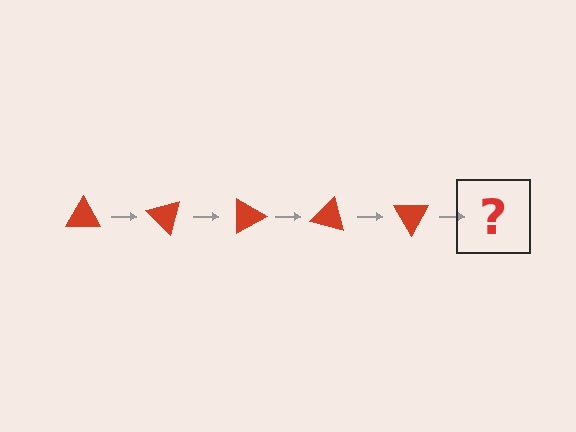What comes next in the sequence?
The next element should be a red triangle rotated 225 degrees.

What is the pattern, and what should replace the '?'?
The pattern is that the triangle rotates 45 degrees each step. The '?' should be a red triangle rotated 225 degrees.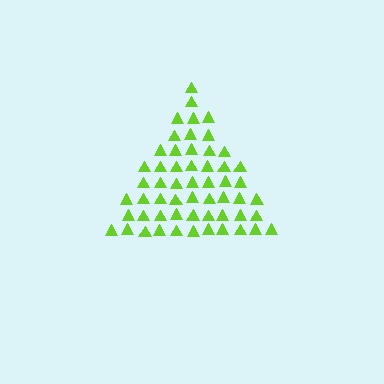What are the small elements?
The small elements are triangles.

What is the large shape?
The large shape is a triangle.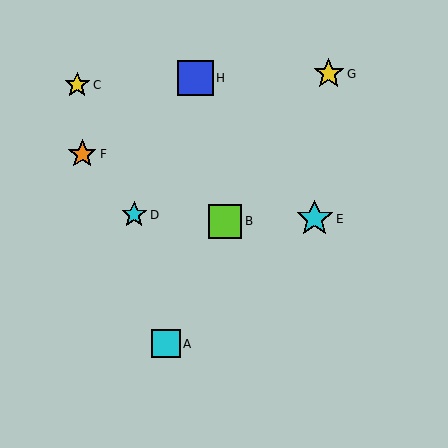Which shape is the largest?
The cyan star (labeled E) is the largest.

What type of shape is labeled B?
Shape B is a lime square.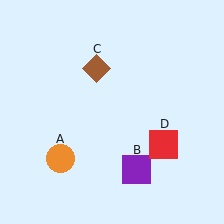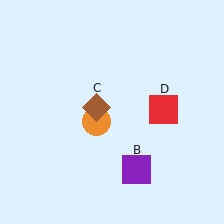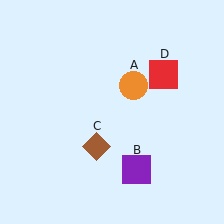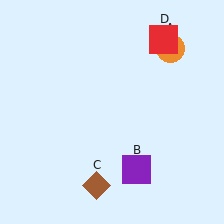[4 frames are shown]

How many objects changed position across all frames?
3 objects changed position: orange circle (object A), brown diamond (object C), red square (object D).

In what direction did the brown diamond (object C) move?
The brown diamond (object C) moved down.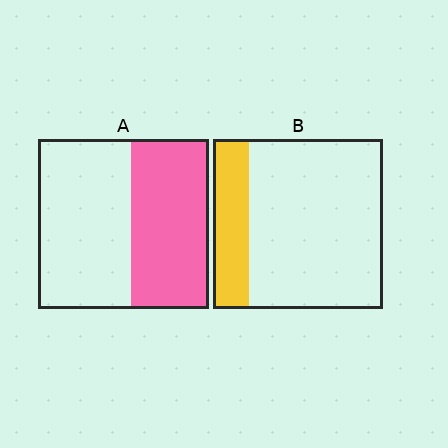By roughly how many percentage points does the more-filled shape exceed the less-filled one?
By roughly 25 percentage points (A over B).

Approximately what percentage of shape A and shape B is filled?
A is approximately 45% and B is approximately 20%.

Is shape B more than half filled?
No.